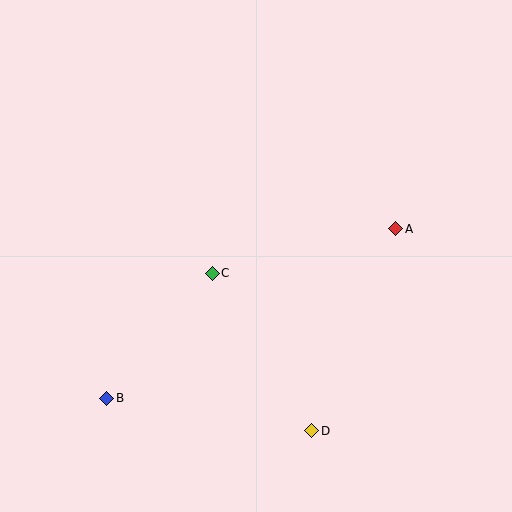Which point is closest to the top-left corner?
Point C is closest to the top-left corner.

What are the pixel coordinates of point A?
Point A is at (396, 229).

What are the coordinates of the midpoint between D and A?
The midpoint between D and A is at (354, 330).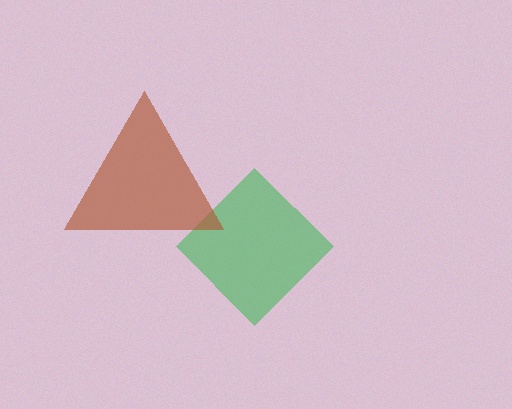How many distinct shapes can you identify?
There are 2 distinct shapes: a green diamond, a brown triangle.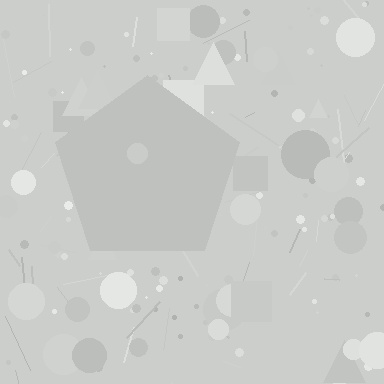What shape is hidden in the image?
A pentagon is hidden in the image.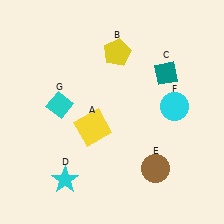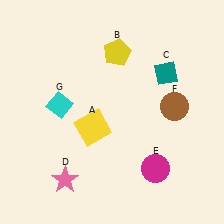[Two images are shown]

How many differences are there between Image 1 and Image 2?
There are 3 differences between the two images.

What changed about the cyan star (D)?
In Image 1, D is cyan. In Image 2, it changed to pink.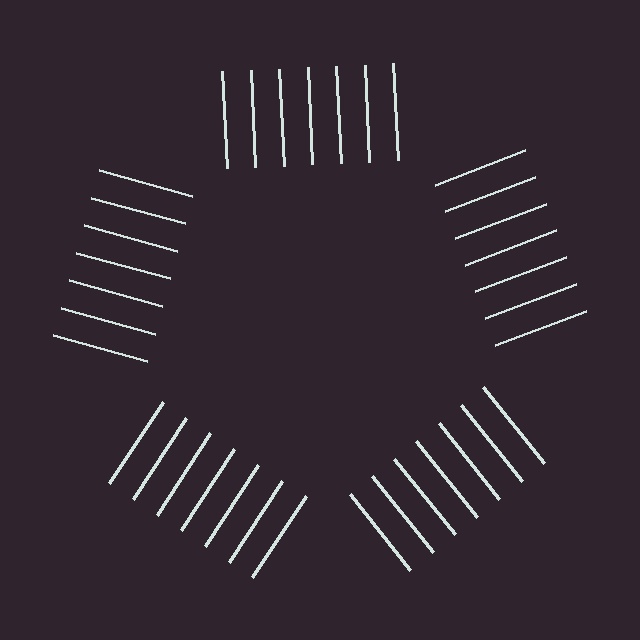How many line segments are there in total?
35 — 7 along each of the 5 edges.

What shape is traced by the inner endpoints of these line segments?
An illusory pentagon — the line segments terminate on its edges but no continuous stroke is drawn.